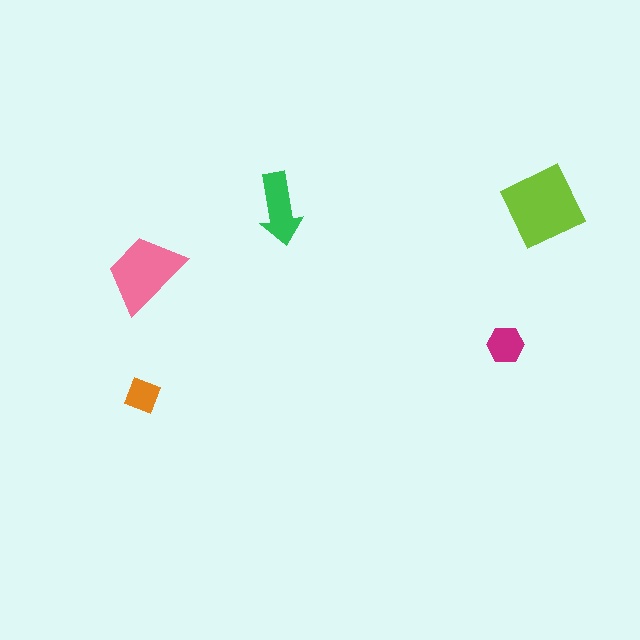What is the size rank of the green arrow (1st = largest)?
3rd.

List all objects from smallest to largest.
The orange diamond, the magenta hexagon, the green arrow, the pink trapezoid, the lime square.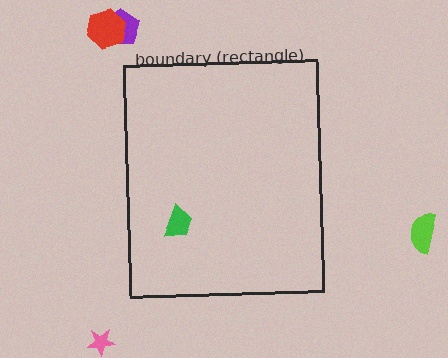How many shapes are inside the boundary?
1 inside, 4 outside.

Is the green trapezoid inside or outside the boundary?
Inside.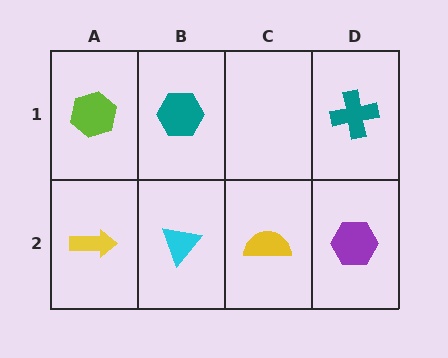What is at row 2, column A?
A yellow arrow.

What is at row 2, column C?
A yellow semicircle.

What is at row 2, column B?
A cyan triangle.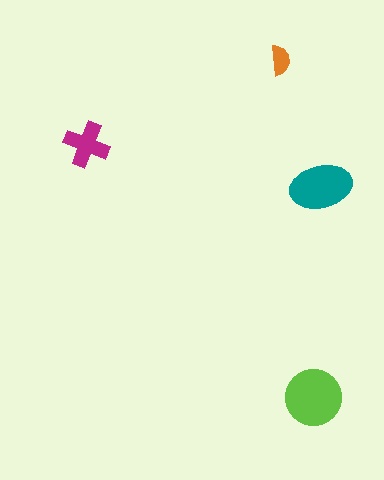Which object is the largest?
The lime circle.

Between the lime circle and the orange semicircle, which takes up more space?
The lime circle.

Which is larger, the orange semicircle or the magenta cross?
The magenta cross.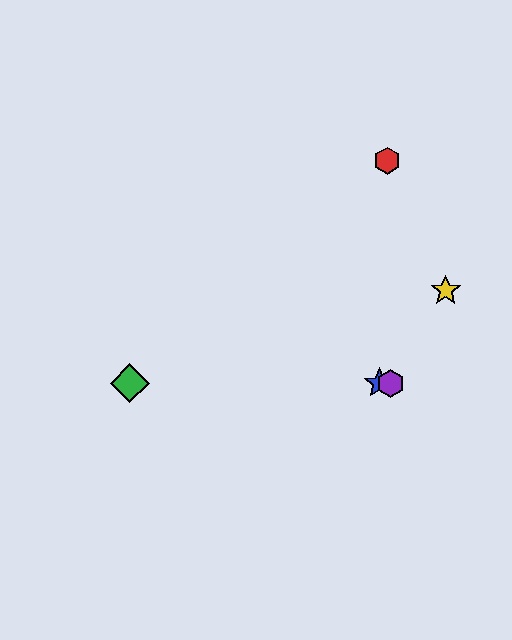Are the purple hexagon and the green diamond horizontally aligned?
Yes, both are at y≈383.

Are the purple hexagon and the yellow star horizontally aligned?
No, the purple hexagon is at y≈383 and the yellow star is at y≈291.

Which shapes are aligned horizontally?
The blue star, the green diamond, the purple hexagon are aligned horizontally.